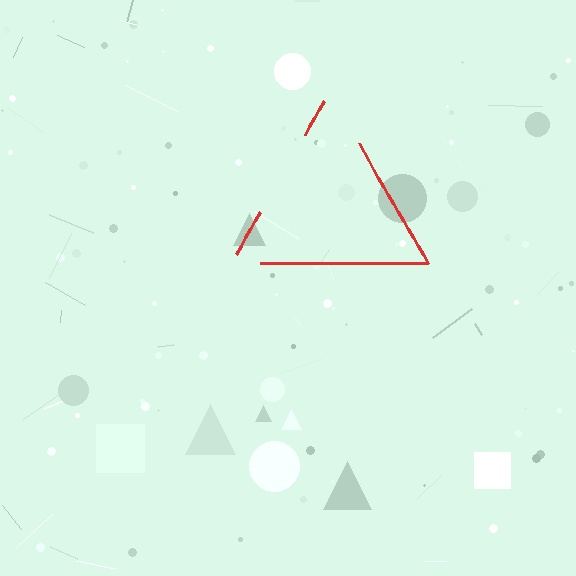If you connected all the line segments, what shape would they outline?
They would outline a triangle.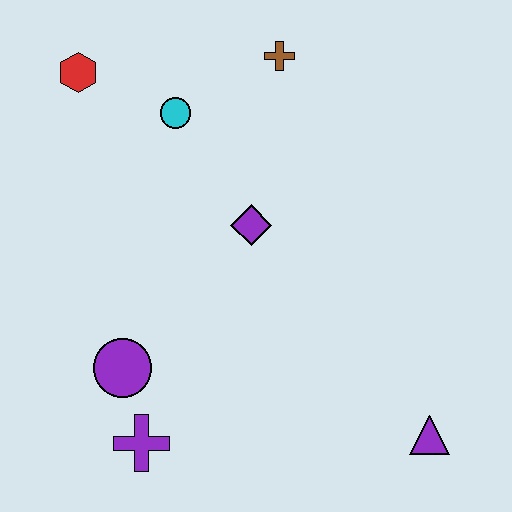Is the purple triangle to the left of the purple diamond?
No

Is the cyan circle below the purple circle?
No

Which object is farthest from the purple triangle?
The red hexagon is farthest from the purple triangle.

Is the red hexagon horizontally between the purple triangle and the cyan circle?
No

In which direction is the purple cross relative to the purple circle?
The purple cross is below the purple circle.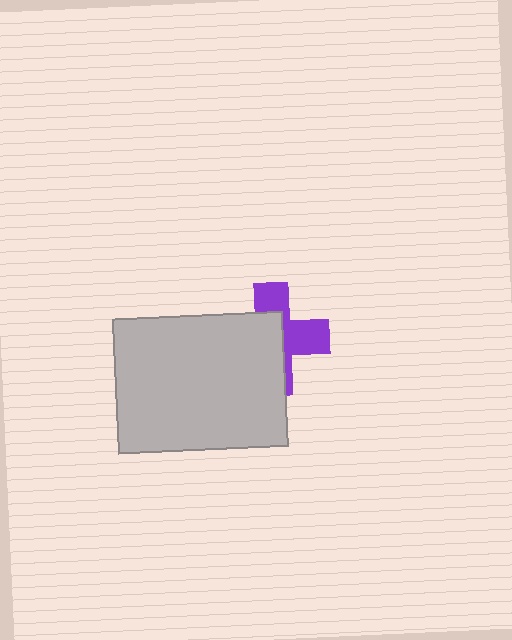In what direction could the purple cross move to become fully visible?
The purple cross could move right. That would shift it out from behind the light gray rectangle entirely.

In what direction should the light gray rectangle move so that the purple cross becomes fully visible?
The light gray rectangle should move left. That is the shortest direction to clear the overlap and leave the purple cross fully visible.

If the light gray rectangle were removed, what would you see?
You would see the complete purple cross.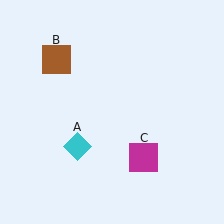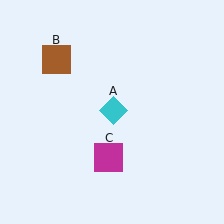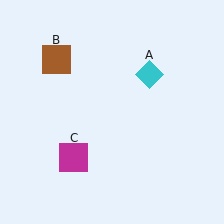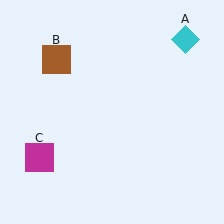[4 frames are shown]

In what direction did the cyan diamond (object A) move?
The cyan diamond (object A) moved up and to the right.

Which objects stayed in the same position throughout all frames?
Brown square (object B) remained stationary.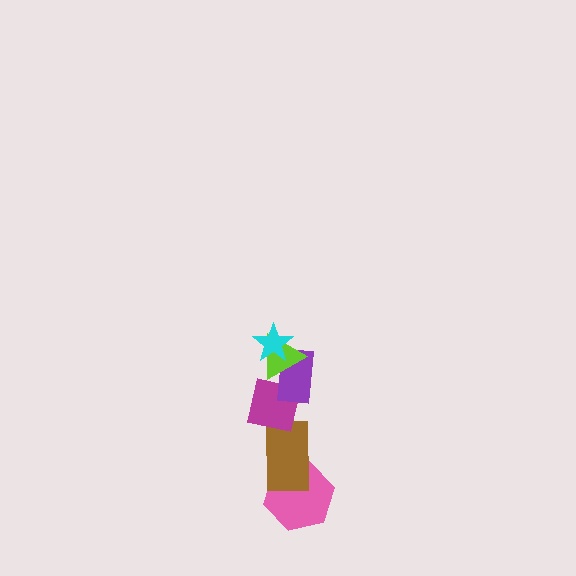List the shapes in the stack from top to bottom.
From top to bottom: the cyan star, the lime triangle, the purple rectangle, the magenta square, the brown rectangle, the pink hexagon.